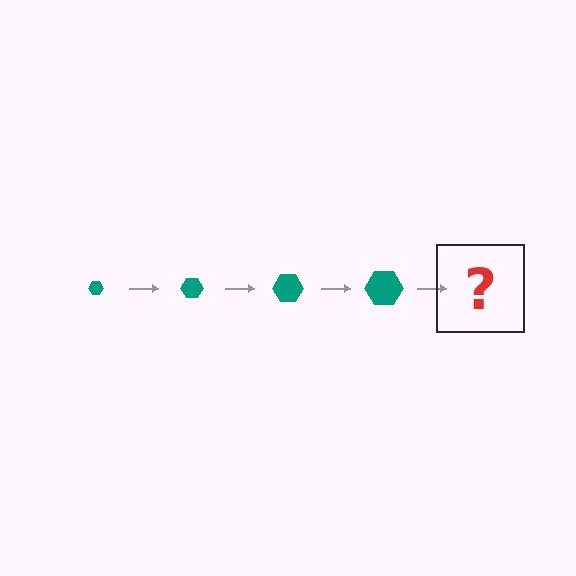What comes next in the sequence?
The next element should be a teal hexagon, larger than the previous one.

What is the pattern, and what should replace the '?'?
The pattern is that the hexagon gets progressively larger each step. The '?' should be a teal hexagon, larger than the previous one.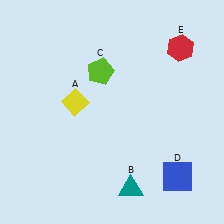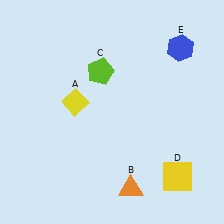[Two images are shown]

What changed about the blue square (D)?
In Image 1, D is blue. In Image 2, it changed to yellow.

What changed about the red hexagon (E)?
In Image 1, E is red. In Image 2, it changed to blue.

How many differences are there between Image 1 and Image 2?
There are 3 differences between the two images.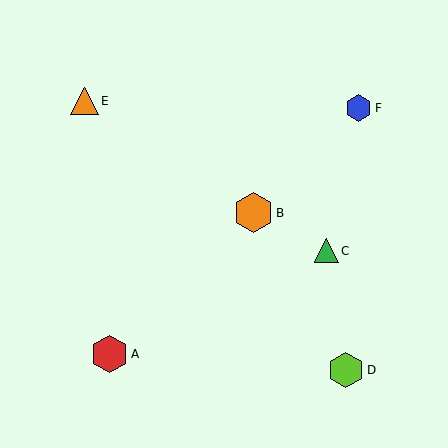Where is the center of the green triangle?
The center of the green triangle is at (326, 251).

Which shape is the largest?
The orange hexagon (labeled B) is the largest.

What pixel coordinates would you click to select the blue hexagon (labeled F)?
Click at (359, 108) to select the blue hexagon F.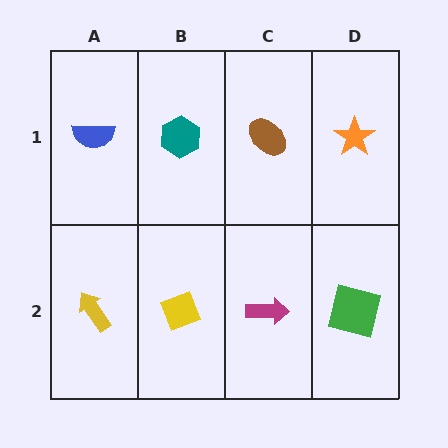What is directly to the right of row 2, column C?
A green square.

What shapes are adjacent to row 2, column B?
A teal hexagon (row 1, column B), a yellow arrow (row 2, column A), a magenta arrow (row 2, column C).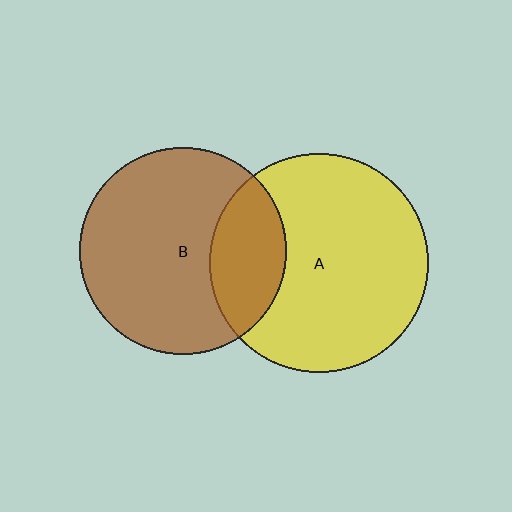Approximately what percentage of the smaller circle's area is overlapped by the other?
Approximately 25%.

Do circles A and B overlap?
Yes.